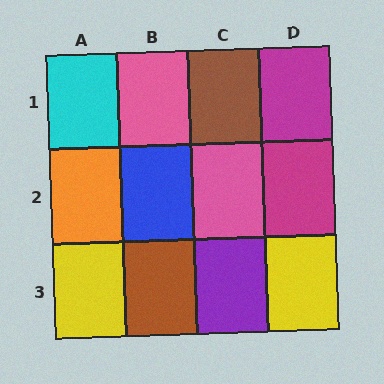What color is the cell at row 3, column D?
Yellow.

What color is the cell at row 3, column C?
Purple.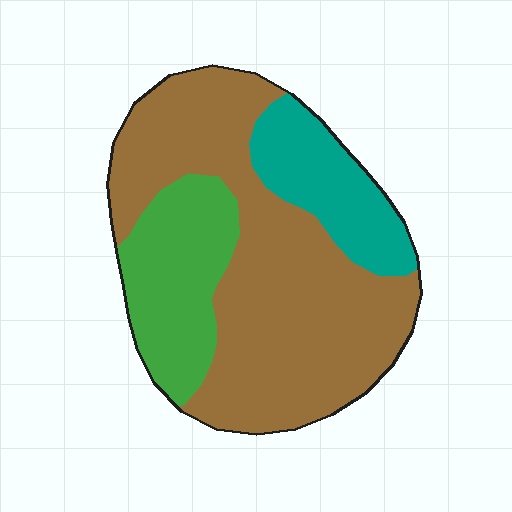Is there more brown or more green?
Brown.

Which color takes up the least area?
Teal, at roughly 15%.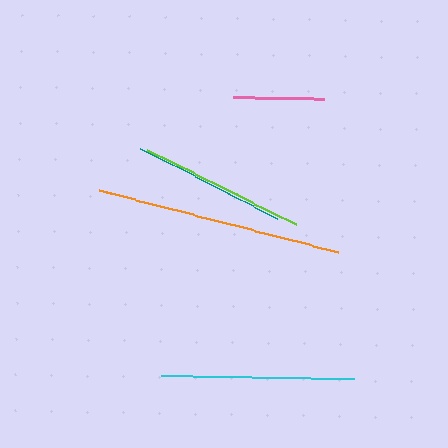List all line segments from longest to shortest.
From longest to shortest: orange, cyan, lime, teal, pink.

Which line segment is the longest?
The orange line is the longest at approximately 247 pixels.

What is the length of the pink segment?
The pink segment is approximately 91 pixels long.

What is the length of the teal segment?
The teal segment is approximately 154 pixels long.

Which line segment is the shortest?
The pink line is the shortest at approximately 91 pixels.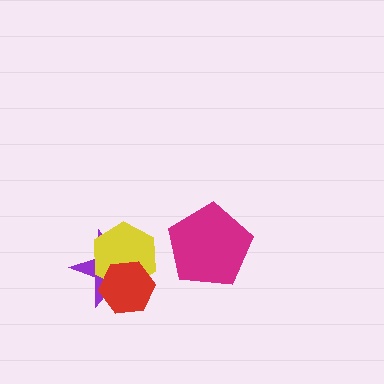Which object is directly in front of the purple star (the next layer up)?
The yellow hexagon is directly in front of the purple star.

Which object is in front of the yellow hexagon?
The red hexagon is in front of the yellow hexagon.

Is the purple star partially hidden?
Yes, it is partially covered by another shape.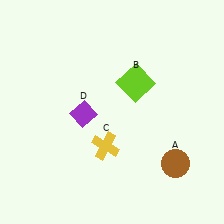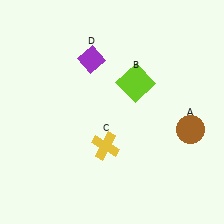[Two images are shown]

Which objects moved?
The objects that moved are: the brown circle (A), the purple diamond (D).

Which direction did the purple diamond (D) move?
The purple diamond (D) moved up.